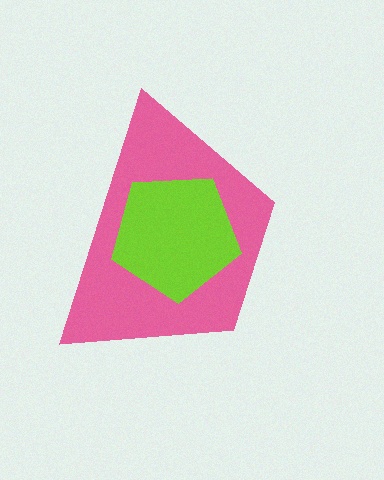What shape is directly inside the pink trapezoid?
The lime pentagon.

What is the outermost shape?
The pink trapezoid.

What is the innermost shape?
The lime pentagon.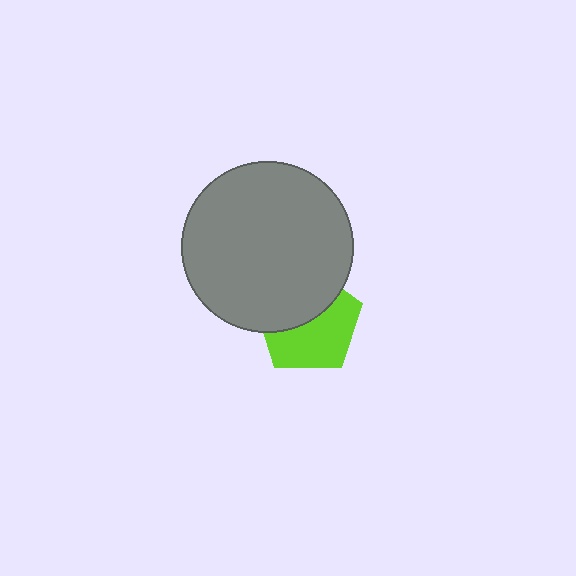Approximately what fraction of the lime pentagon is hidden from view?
Roughly 45% of the lime pentagon is hidden behind the gray circle.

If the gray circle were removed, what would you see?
You would see the complete lime pentagon.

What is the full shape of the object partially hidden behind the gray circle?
The partially hidden object is a lime pentagon.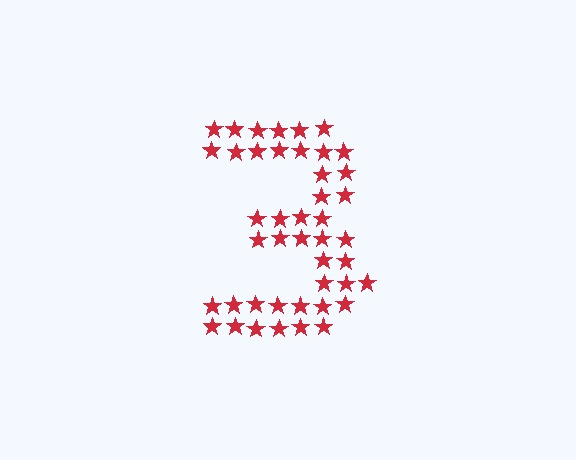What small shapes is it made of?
It is made of small stars.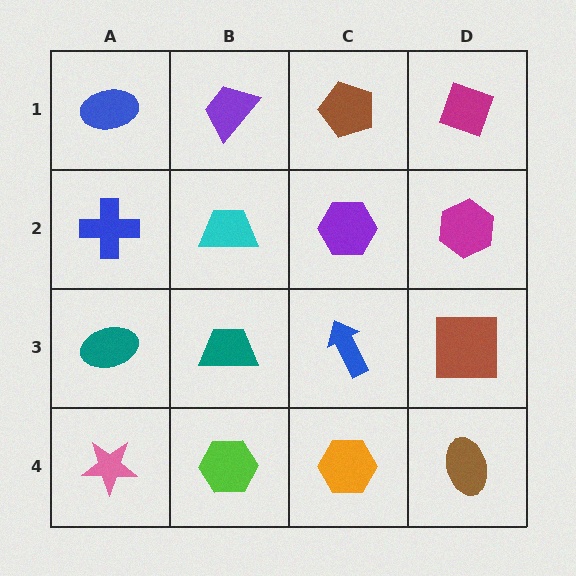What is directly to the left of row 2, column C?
A cyan trapezoid.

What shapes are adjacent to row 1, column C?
A purple hexagon (row 2, column C), a purple trapezoid (row 1, column B), a magenta diamond (row 1, column D).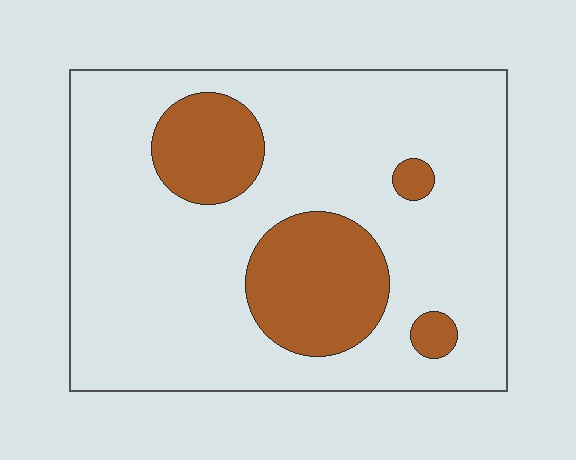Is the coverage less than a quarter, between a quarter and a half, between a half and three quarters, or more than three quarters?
Less than a quarter.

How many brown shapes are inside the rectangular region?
4.